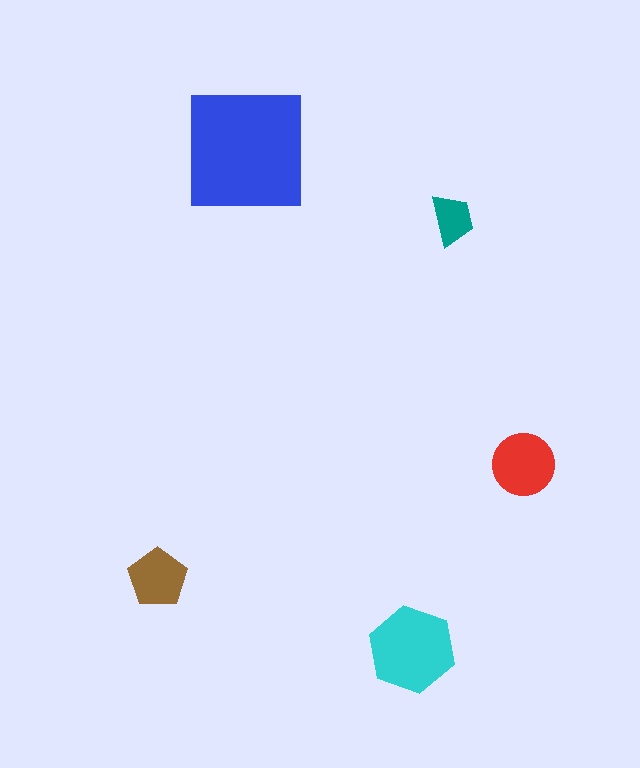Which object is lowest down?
The cyan hexagon is bottommost.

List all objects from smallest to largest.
The teal trapezoid, the brown pentagon, the red circle, the cyan hexagon, the blue square.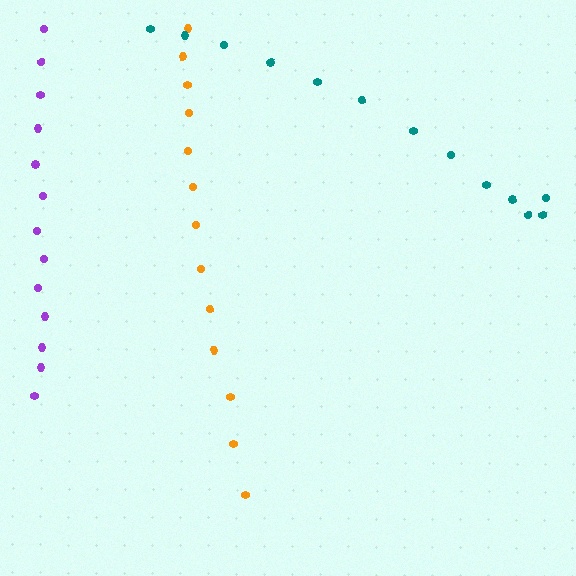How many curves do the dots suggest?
There are 3 distinct paths.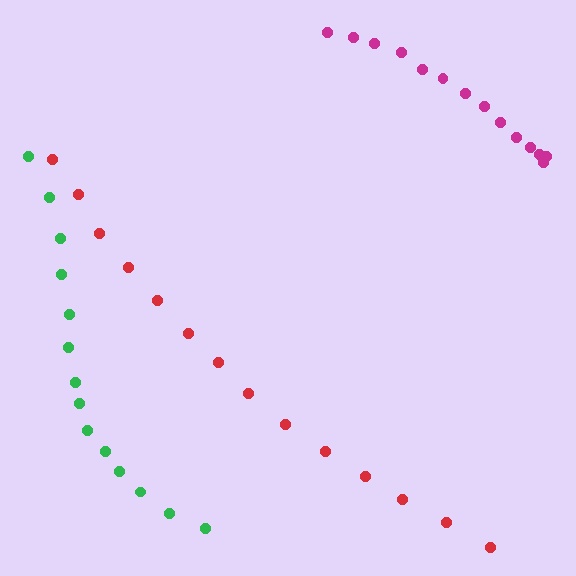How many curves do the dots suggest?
There are 3 distinct paths.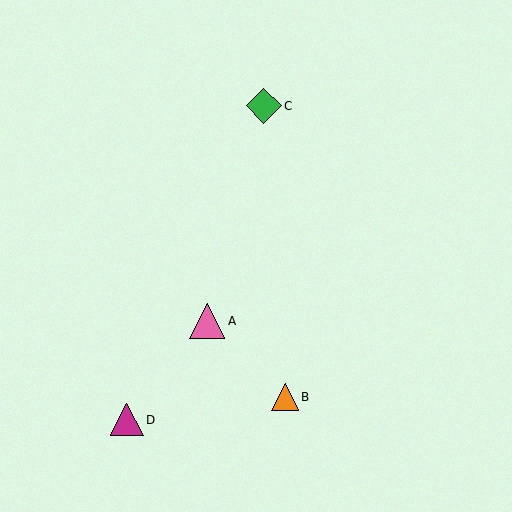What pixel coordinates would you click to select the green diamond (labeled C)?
Click at (264, 106) to select the green diamond C.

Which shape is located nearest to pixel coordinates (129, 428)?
The magenta triangle (labeled D) at (127, 420) is nearest to that location.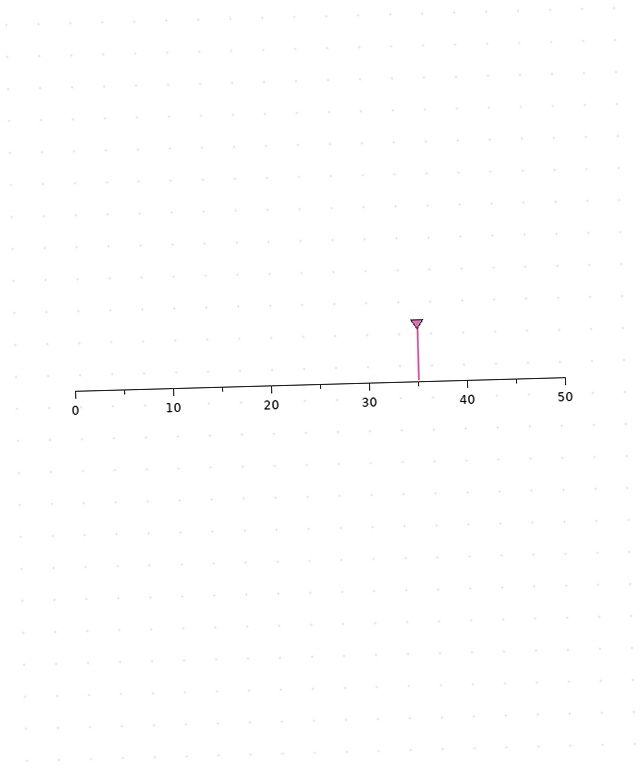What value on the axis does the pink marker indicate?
The marker indicates approximately 35.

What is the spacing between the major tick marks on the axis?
The major ticks are spaced 10 apart.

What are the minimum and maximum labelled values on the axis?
The axis runs from 0 to 50.